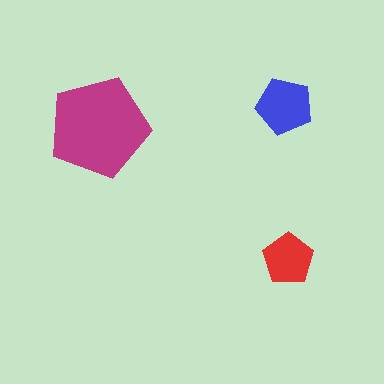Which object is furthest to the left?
The magenta pentagon is leftmost.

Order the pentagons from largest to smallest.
the magenta one, the blue one, the red one.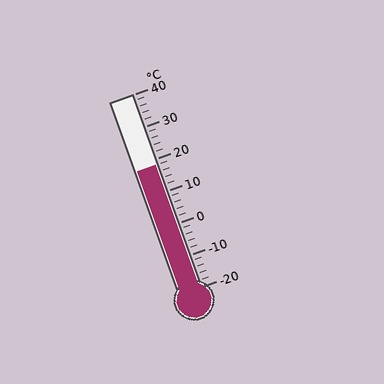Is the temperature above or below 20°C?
The temperature is below 20°C.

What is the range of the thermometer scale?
The thermometer scale ranges from -20°C to 40°C.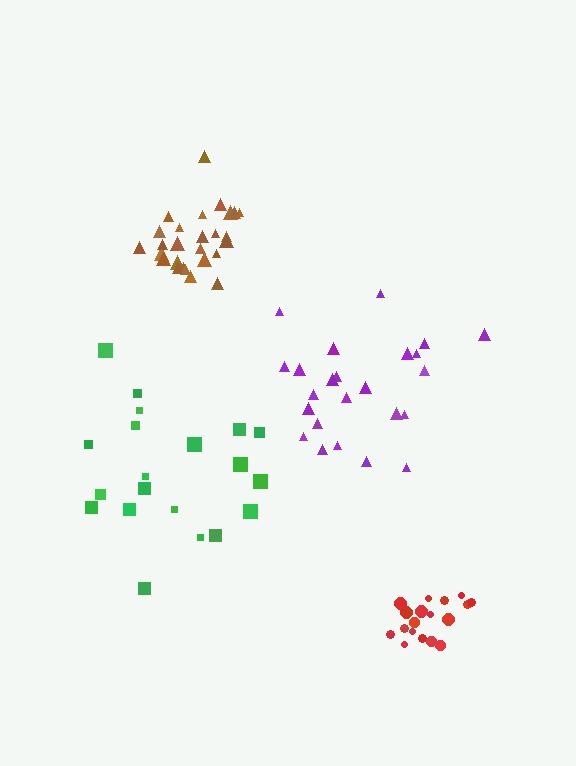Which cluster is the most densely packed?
Red.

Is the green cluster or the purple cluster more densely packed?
Purple.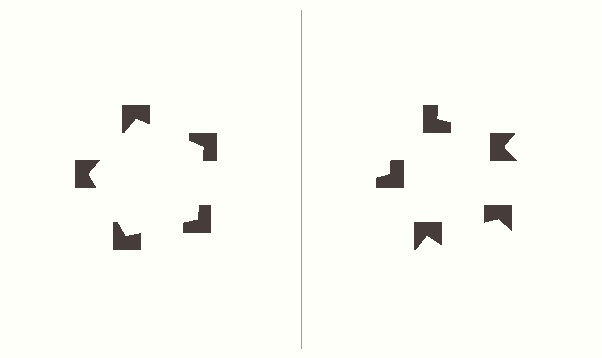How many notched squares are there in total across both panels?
10 — 5 on each side.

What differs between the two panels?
The notched squares are positioned identically on both sides; only the wedge orientations differ. On the left they align to a pentagon; on the right they are misaligned.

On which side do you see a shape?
An illusory pentagon appears on the left side. On the right side the wedge cuts are rotated, so no coherent shape forms.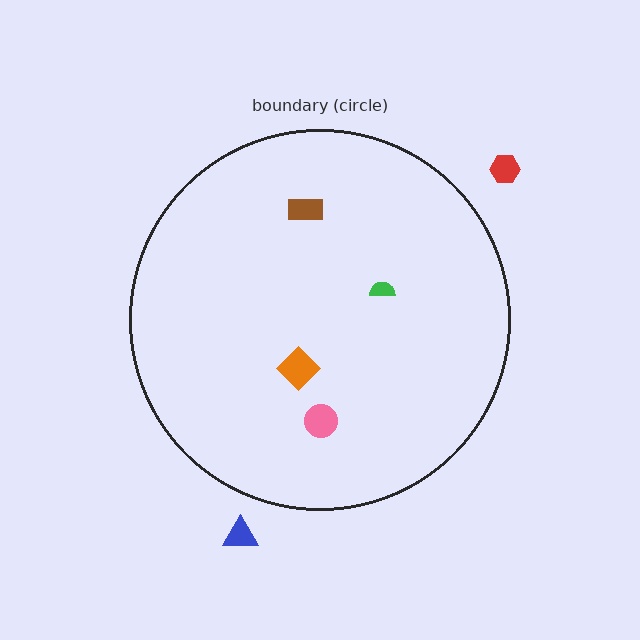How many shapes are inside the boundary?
4 inside, 2 outside.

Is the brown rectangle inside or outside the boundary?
Inside.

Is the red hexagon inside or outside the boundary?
Outside.